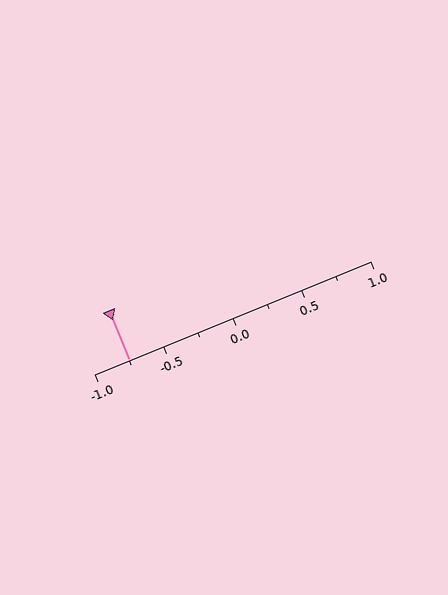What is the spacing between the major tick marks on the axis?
The major ticks are spaced 0.5 apart.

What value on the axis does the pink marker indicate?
The marker indicates approximately -0.75.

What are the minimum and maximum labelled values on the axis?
The axis runs from -1.0 to 1.0.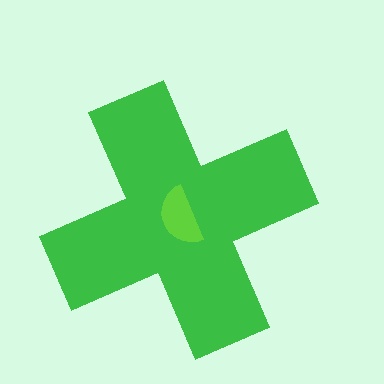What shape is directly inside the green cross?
The lime semicircle.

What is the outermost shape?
The green cross.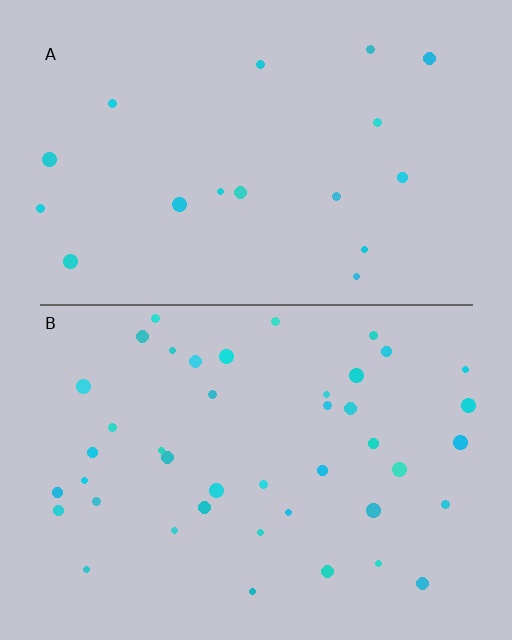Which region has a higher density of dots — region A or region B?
B (the bottom).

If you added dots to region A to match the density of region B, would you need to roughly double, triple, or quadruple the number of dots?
Approximately double.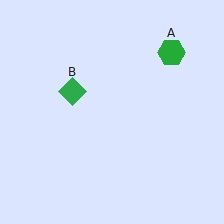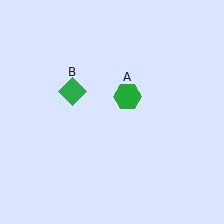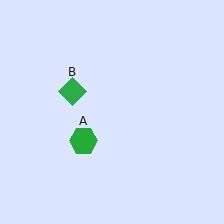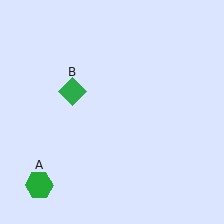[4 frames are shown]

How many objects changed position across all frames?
1 object changed position: green hexagon (object A).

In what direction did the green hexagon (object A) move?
The green hexagon (object A) moved down and to the left.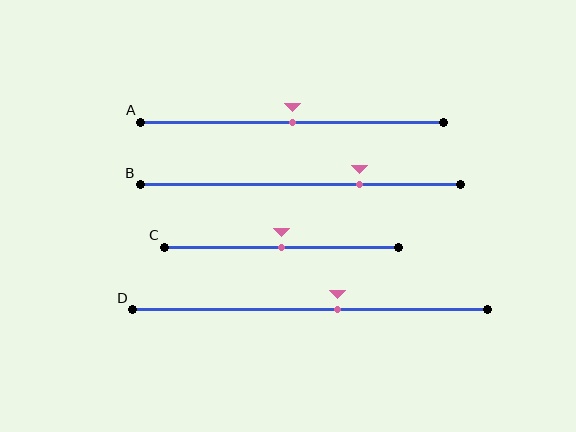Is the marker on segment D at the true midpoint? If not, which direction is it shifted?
No, the marker on segment D is shifted to the right by about 8% of the segment length.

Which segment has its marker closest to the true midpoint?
Segment A has its marker closest to the true midpoint.